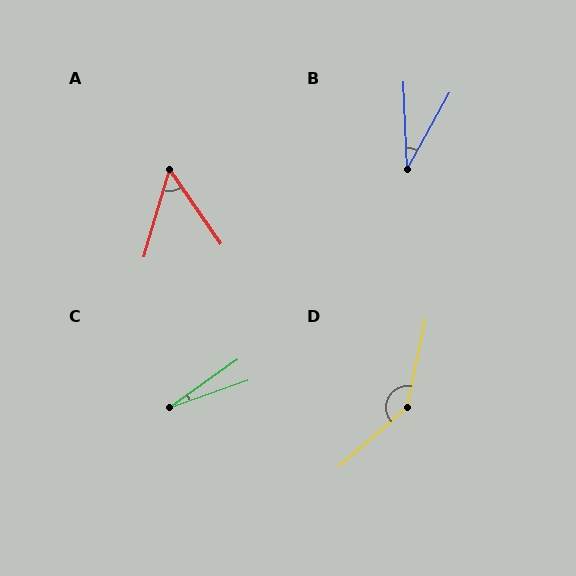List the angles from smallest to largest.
C (16°), B (32°), A (51°), D (143°).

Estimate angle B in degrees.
Approximately 32 degrees.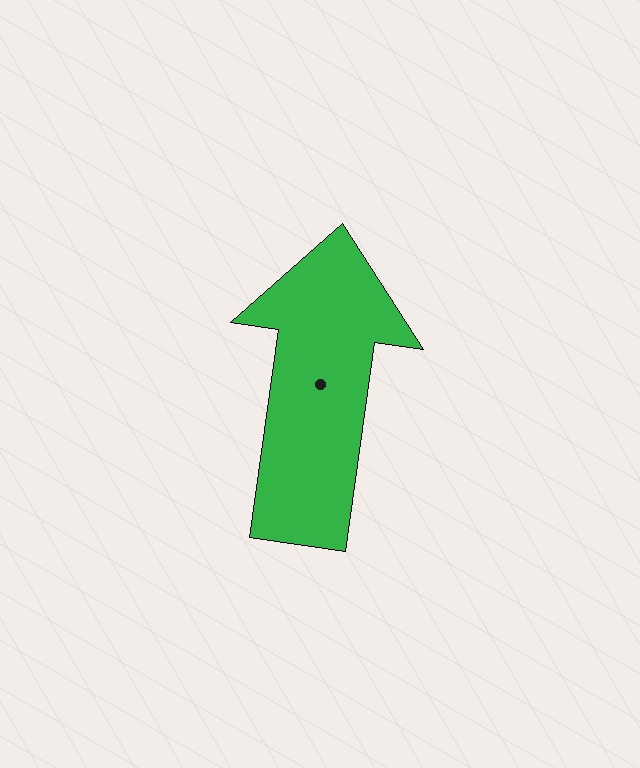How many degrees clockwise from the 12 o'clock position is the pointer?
Approximately 8 degrees.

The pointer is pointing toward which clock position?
Roughly 12 o'clock.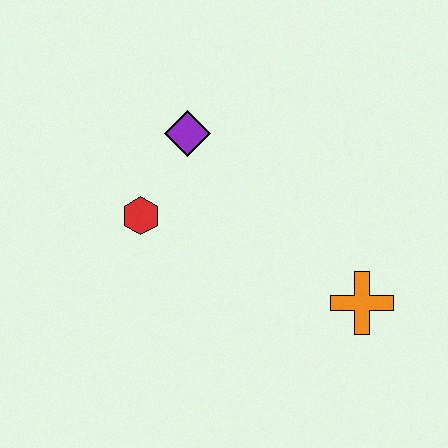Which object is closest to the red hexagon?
The purple diamond is closest to the red hexagon.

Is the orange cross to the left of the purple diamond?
No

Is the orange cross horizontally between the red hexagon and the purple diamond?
No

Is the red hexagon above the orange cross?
Yes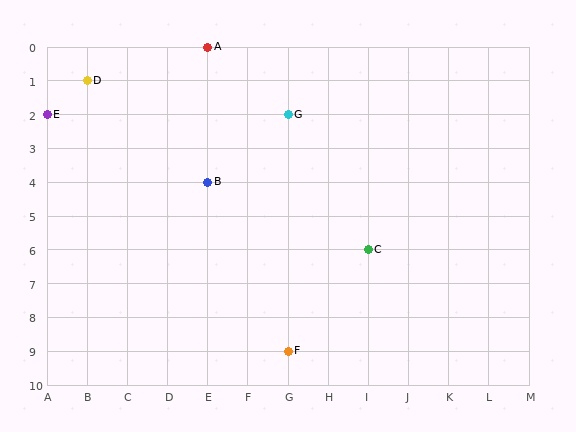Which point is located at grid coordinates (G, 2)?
Point G is at (G, 2).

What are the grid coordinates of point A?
Point A is at grid coordinates (E, 0).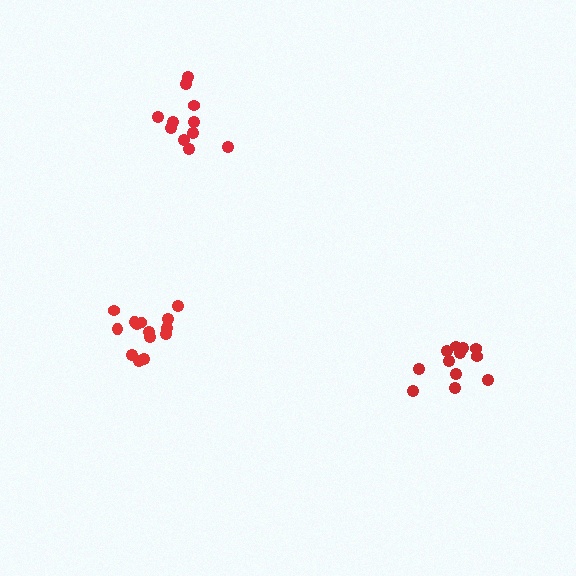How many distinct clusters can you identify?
There are 3 distinct clusters.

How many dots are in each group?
Group 1: 12 dots, Group 2: 11 dots, Group 3: 14 dots (37 total).